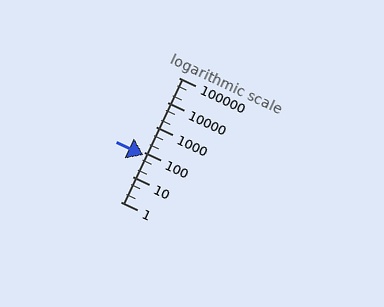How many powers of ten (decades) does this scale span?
The scale spans 5 decades, from 1 to 100000.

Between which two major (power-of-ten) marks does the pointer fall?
The pointer is between 10 and 100.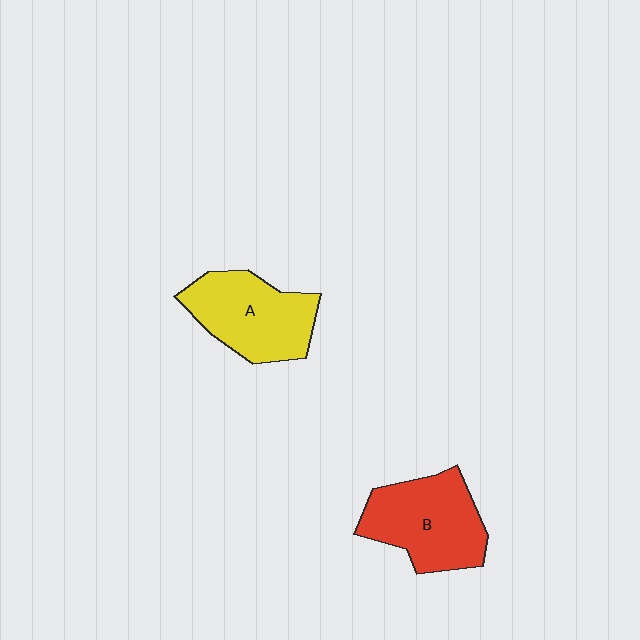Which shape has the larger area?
Shape B (red).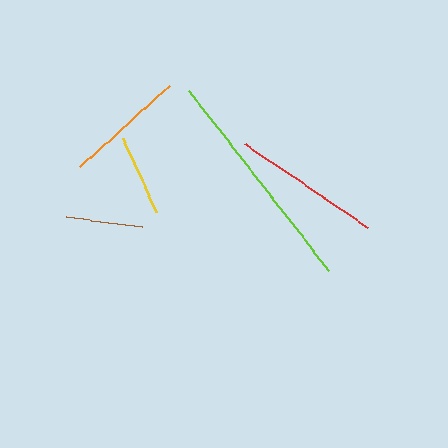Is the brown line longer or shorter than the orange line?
The orange line is longer than the brown line.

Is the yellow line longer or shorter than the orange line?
The orange line is longer than the yellow line.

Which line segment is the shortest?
The brown line is the shortest at approximately 76 pixels.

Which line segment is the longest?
The lime line is the longest at approximately 228 pixels.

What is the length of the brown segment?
The brown segment is approximately 76 pixels long.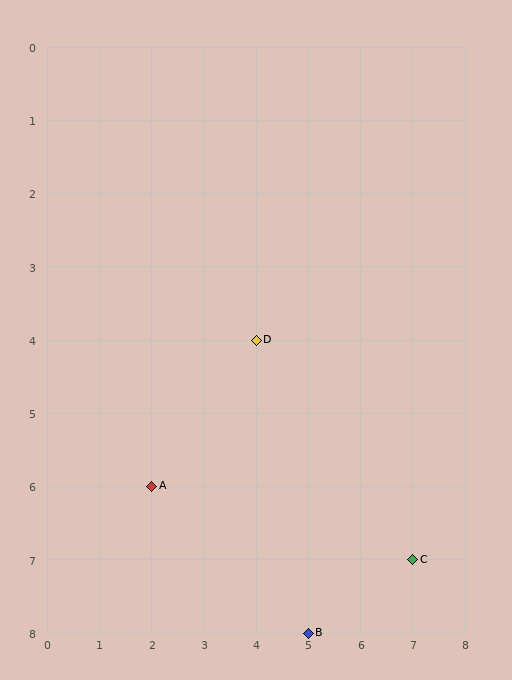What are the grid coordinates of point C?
Point C is at grid coordinates (7, 7).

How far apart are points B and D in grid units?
Points B and D are 1 column and 4 rows apart (about 4.1 grid units diagonally).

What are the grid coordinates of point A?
Point A is at grid coordinates (2, 6).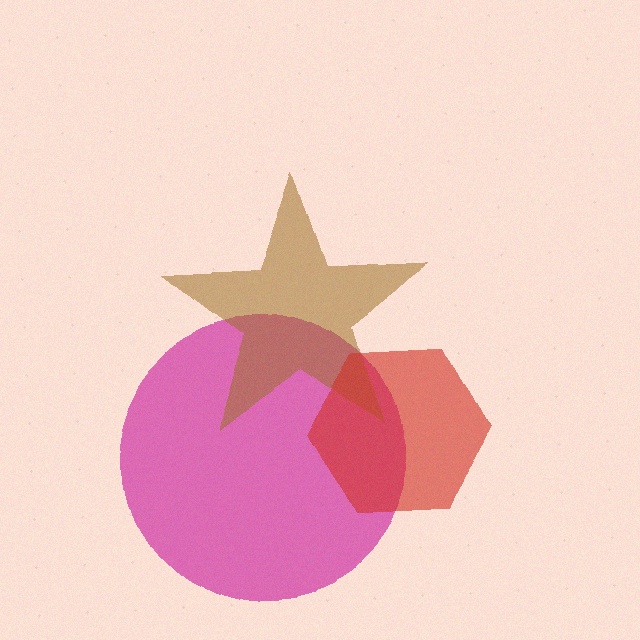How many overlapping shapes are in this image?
There are 3 overlapping shapes in the image.